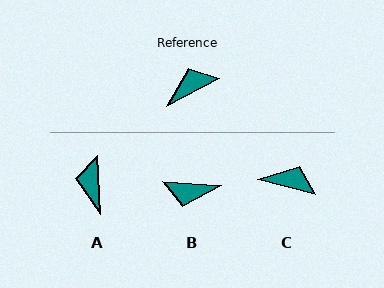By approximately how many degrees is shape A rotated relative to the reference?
Approximately 65 degrees counter-clockwise.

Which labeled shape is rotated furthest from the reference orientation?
B, about 147 degrees away.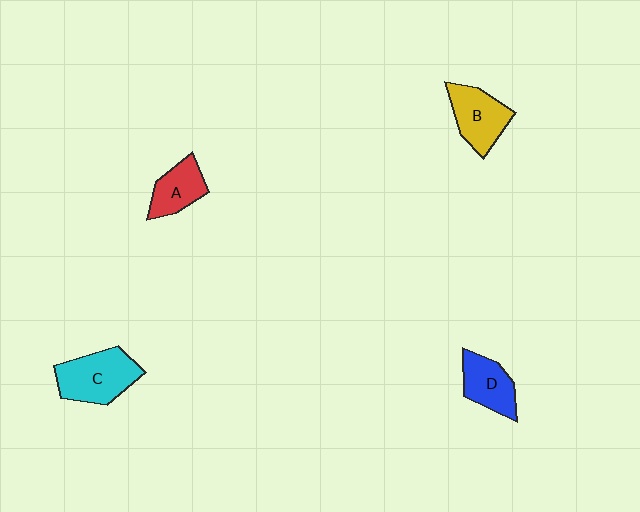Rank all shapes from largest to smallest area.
From largest to smallest: C (cyan), B (yellow), D (blue), A (red).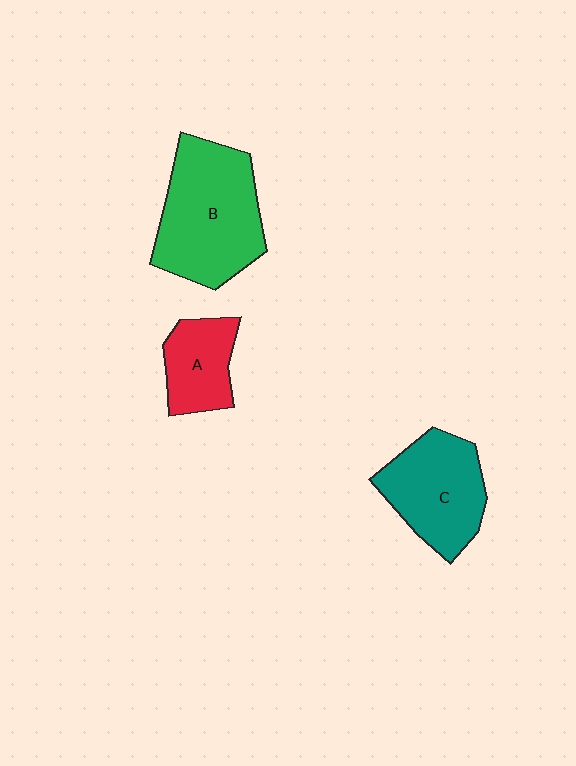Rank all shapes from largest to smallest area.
From largest to smallest: B (green), C (teal), A (red).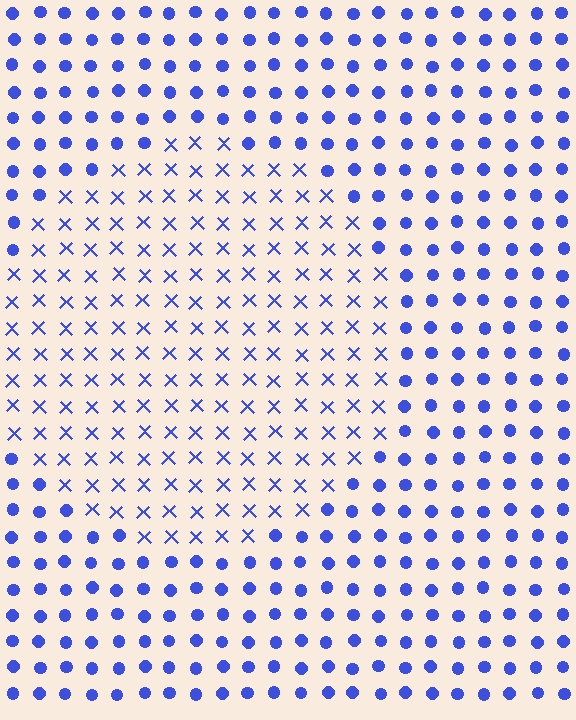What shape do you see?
I see a circle.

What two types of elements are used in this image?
The image uses X marks inside the circle region and circles outside it.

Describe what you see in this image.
The image is filled with small blue elements arranged in a uniform grid. A circle-shaped region contains X marks, while the surrounding area contains circles. The boundary is defined purely by the change in element shape.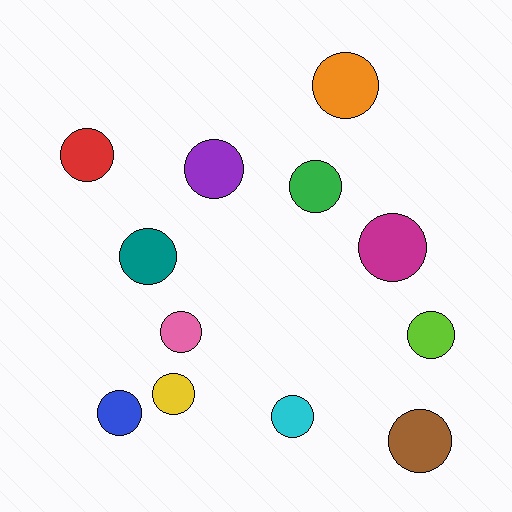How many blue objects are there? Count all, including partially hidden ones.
There is 1 blue object.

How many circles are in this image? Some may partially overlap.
There are 12 circles.